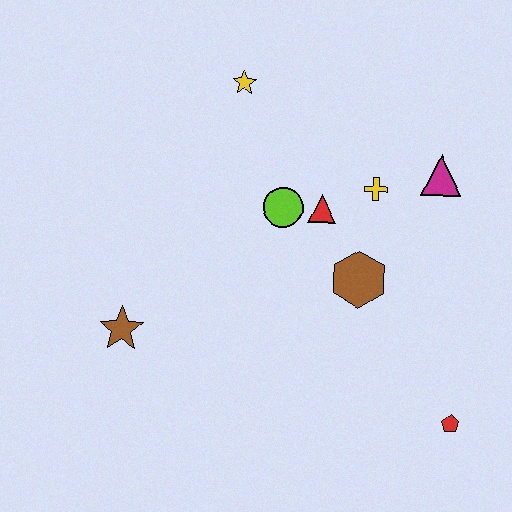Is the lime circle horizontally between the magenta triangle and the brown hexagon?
No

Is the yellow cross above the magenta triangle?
No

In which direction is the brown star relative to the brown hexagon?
The brown star is to the left of the brown hexagon.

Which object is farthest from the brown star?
The magenta triangle is farthest from the brown star.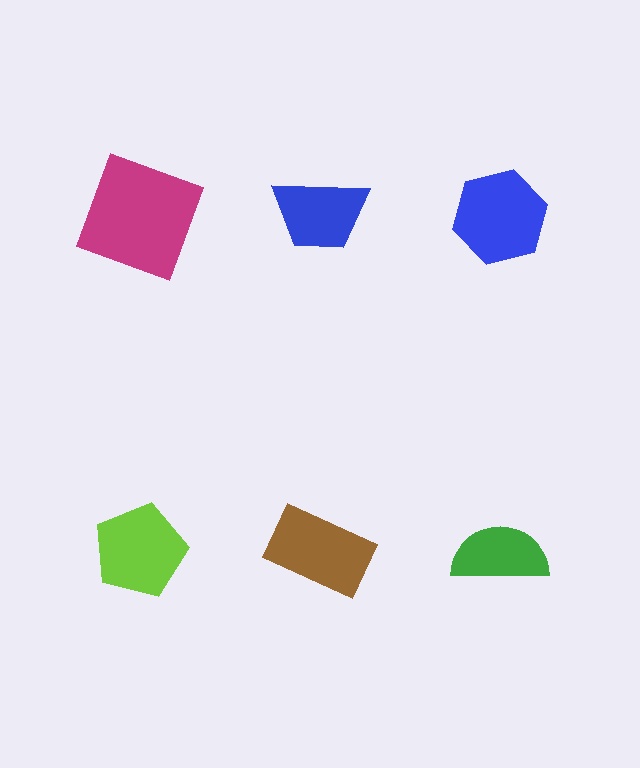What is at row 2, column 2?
A brown rectangle.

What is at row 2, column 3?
A green semicircle.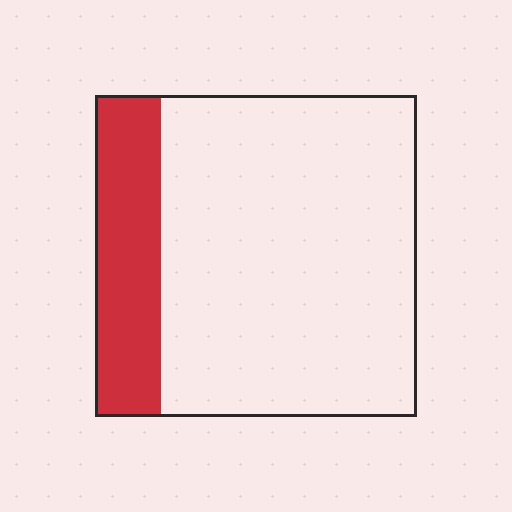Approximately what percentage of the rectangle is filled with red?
Approximately 20%.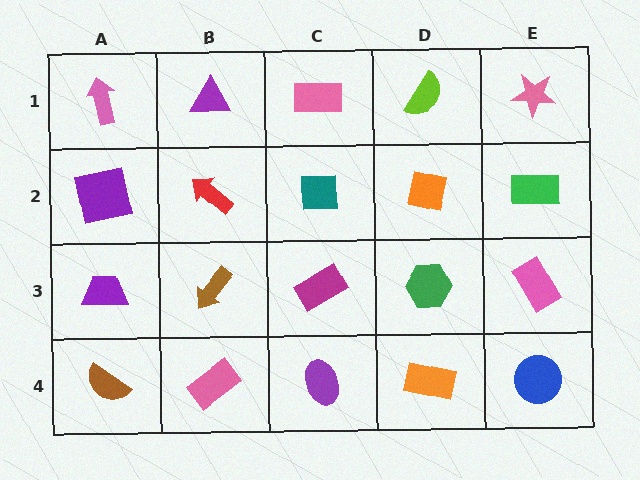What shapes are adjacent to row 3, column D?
An orange square (row 2, column D), an orange rectangle (row 4, column D), a magenta rectangle (row 3, column C), a pink rectangle (row 3, column E).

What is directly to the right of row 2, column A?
A red arrow.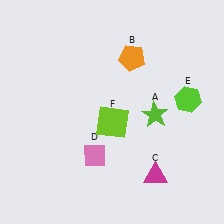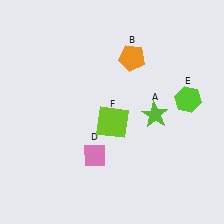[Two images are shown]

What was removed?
The magenta triangle (C) was removed in Image 2.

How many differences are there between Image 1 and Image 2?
There is 1 difference between the two images.